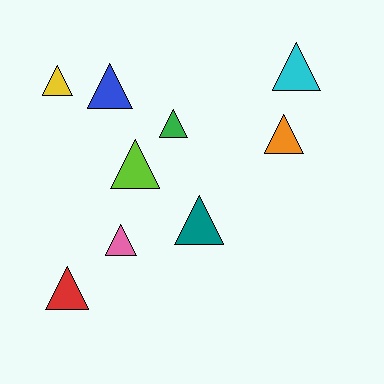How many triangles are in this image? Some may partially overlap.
There are 9 triangles.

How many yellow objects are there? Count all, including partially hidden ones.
There is 1 yellow object.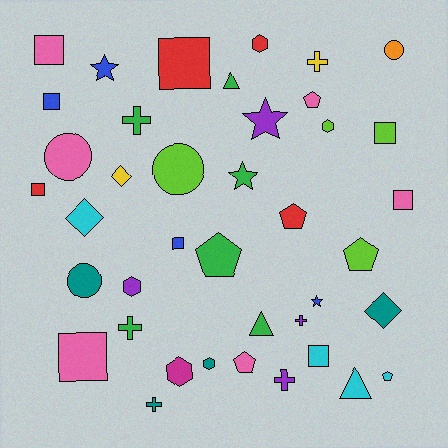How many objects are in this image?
There are 40 objects.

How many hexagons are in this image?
There are 5 hexagons.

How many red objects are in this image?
There are 4 red objects.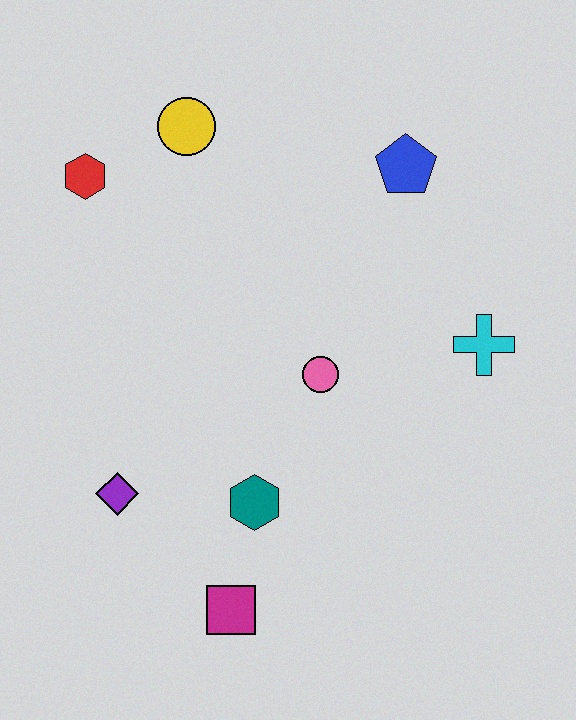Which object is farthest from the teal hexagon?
The yellow circle is farthest from the teal hexagon.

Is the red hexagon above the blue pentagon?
No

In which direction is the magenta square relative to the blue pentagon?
The magenta square is below the blue pentagon.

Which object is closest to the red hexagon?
The yellow circle is closest to the red hexagon.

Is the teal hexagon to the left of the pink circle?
Yes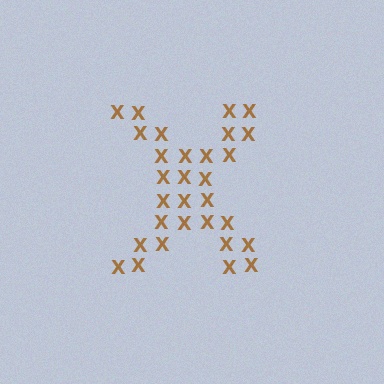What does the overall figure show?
The overall figure shows the letter X.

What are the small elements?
The small elements are letter X's.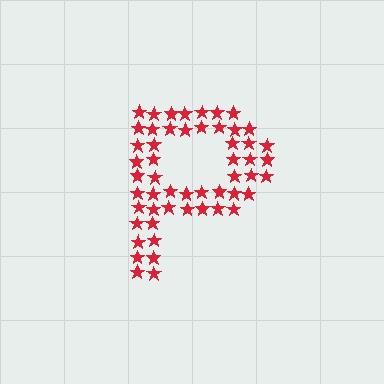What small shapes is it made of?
It is made of small stars.